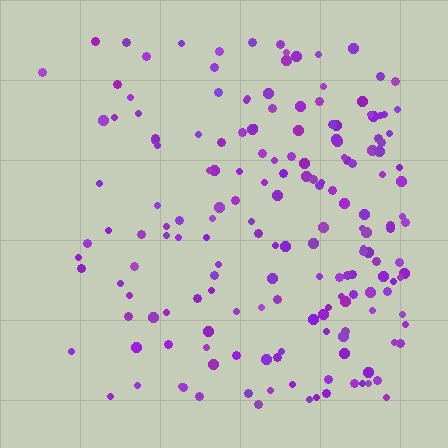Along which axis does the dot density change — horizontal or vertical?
Horizontal.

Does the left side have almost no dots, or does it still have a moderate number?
Still a moderate number, just noticeably fewer than the right.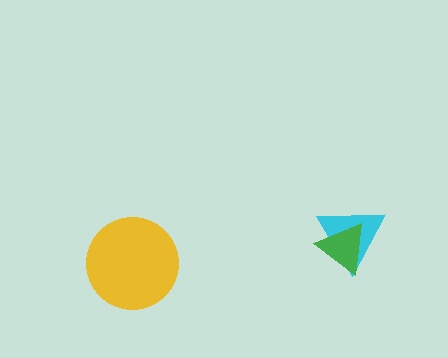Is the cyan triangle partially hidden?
Yes, it is partially covered by another shape.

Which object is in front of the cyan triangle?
The green triangle is in front of the cyan triangle.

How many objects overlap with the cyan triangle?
1 object overlaps with the cyan triangle.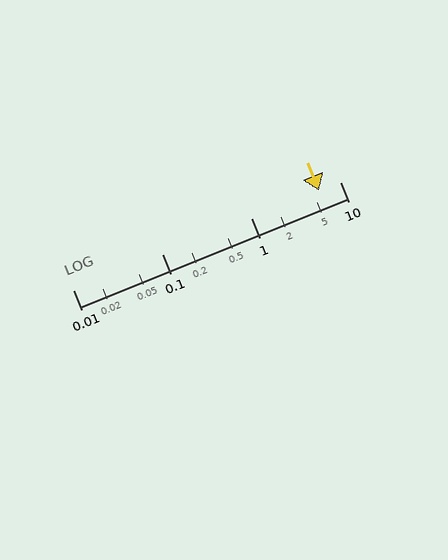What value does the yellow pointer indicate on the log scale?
The pointer indicates approximately 5.8.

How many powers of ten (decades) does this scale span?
The scale spans 3 decades, from 0.01 to 10.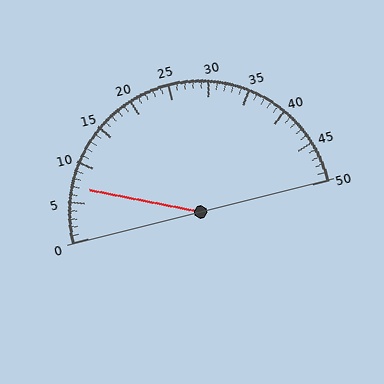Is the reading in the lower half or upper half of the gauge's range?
The reading is in the lower half of the range (0 to 50).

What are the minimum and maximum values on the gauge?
The gauge ranges from 0 to 50.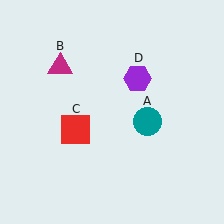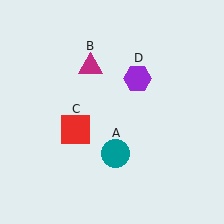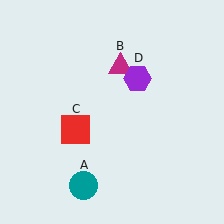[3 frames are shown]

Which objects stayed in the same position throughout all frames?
Red square (object C) and purple hexagon (object D) remained stationary.